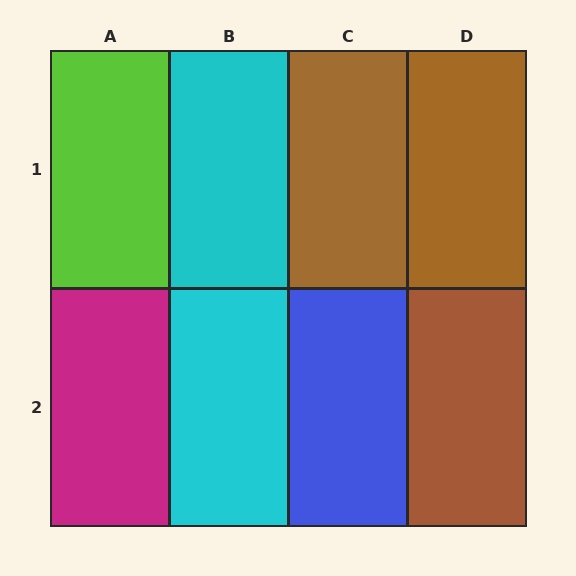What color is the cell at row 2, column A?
Magenta.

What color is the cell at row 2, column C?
Blue.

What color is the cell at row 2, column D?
Brown.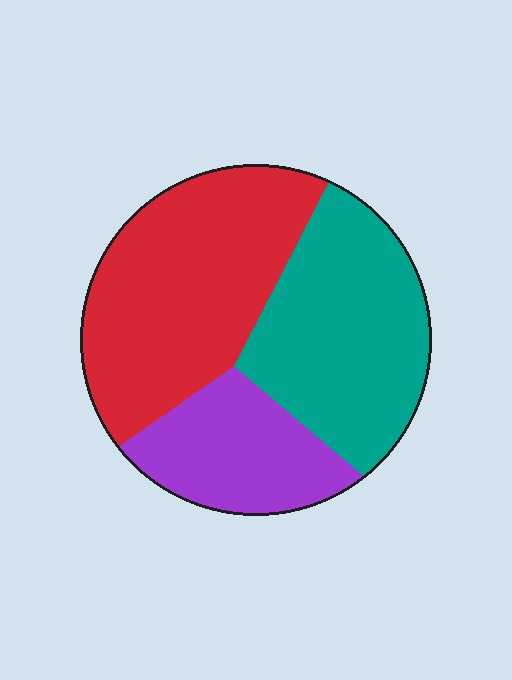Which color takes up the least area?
Purple, at roughly 20%.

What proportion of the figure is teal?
Teal takes up about three eighths (3/8) of the figure.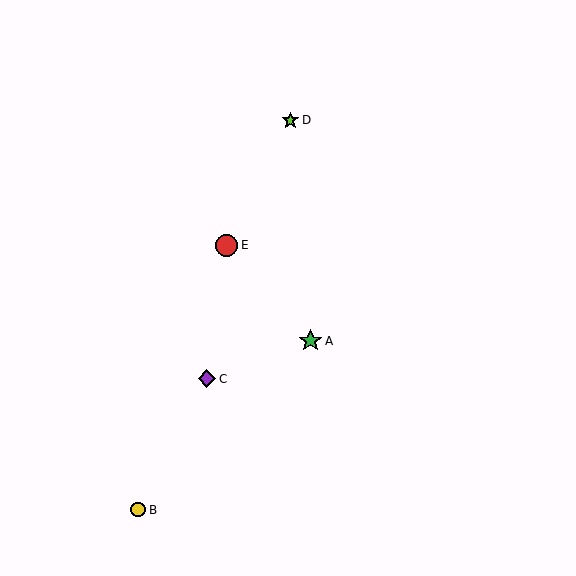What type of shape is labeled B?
Shape B is a yellow circle.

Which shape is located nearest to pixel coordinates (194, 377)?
The purple diamond (labeled C) at (207, 379) is nearest to that location.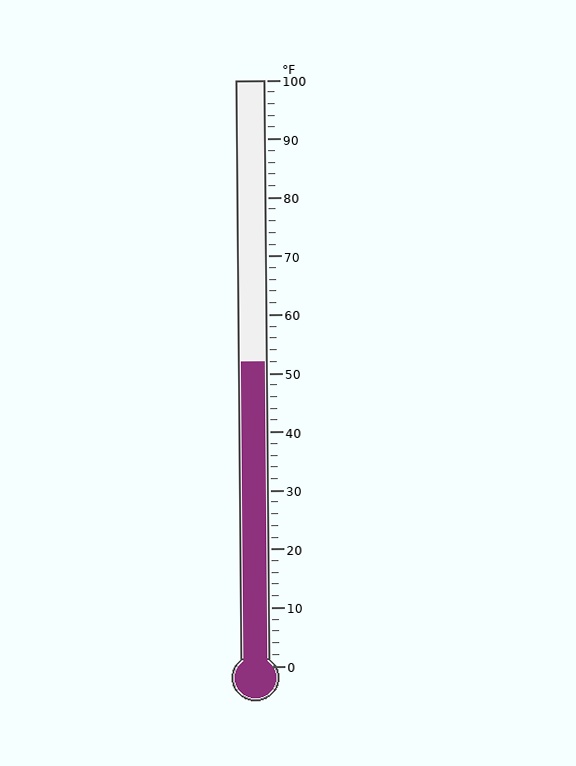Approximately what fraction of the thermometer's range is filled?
The thermometer is filled to approximately 50% of its range.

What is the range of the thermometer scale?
The thermometer scale ranges from 0°F to 100°F.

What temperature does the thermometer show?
The thermometer shows approximately 52°F.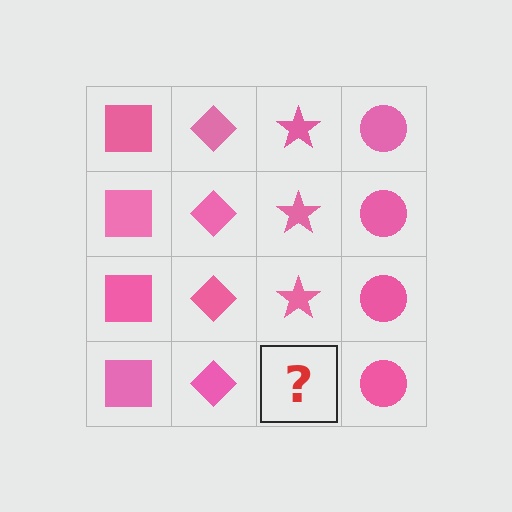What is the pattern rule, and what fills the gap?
The rule is that each column has a consistent shape. The gap should be filled with a pink star.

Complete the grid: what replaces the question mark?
The question mark should be replaced with a pink star.